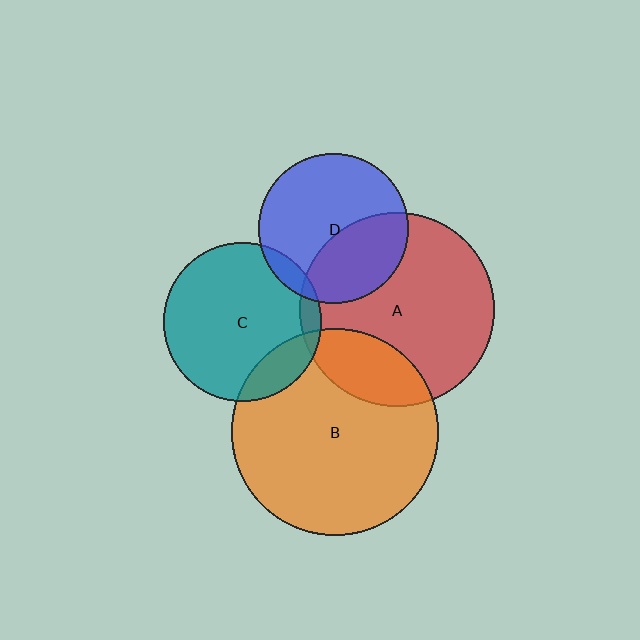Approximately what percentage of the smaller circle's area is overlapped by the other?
Approximately 5%.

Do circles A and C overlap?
Yes.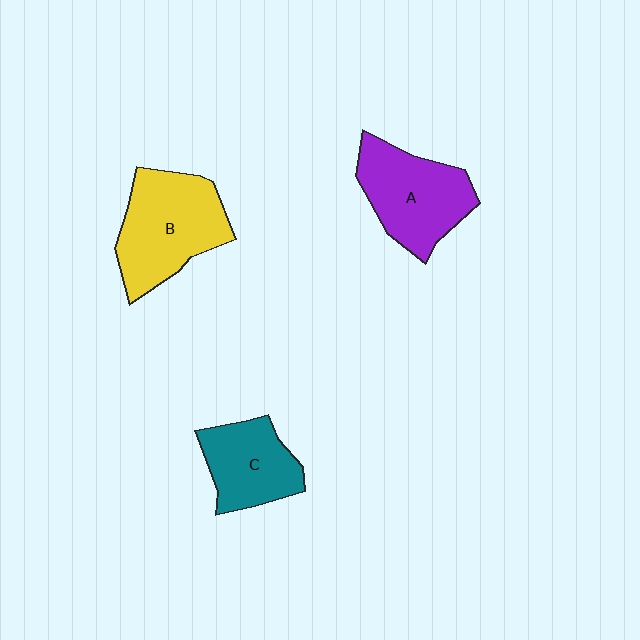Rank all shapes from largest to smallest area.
From largest to smallest: B (yellow), A (purple), C (teal).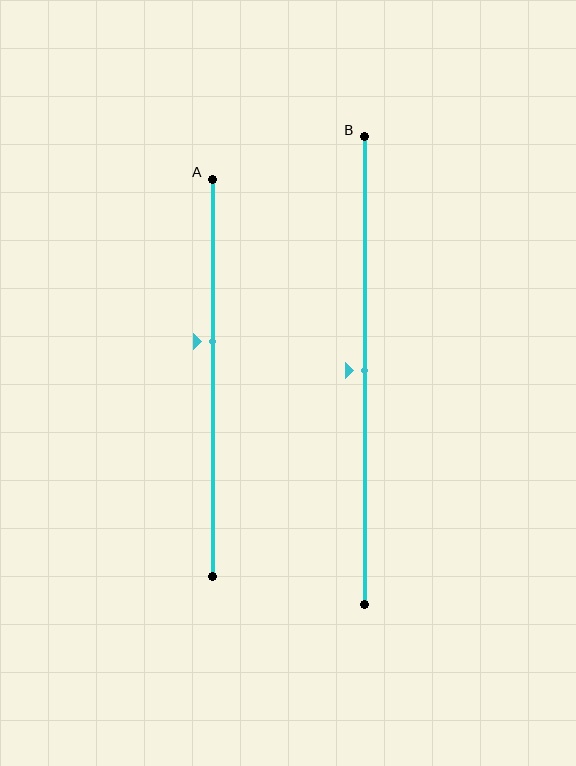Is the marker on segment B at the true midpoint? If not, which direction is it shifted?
Yes, the marker on segment B is at the true midpoint.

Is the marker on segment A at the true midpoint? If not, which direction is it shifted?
No, the marker on segment A is shifted upward by about 9% of the segment length.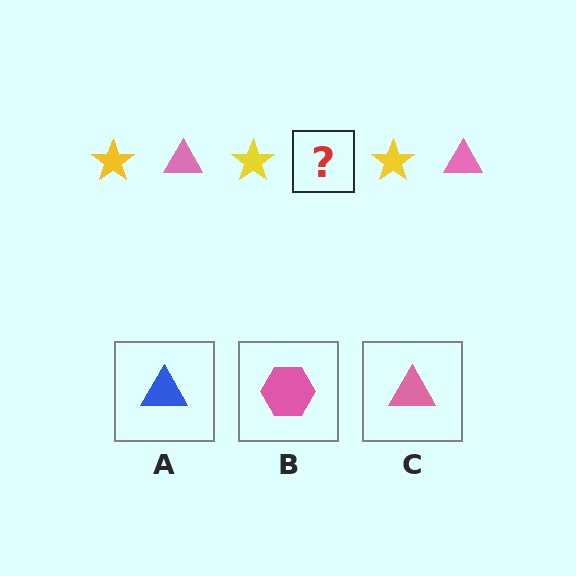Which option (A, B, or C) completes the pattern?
C.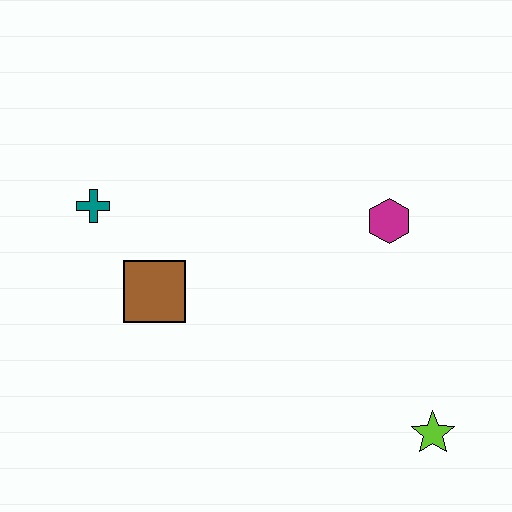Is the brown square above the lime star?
Yes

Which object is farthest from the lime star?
The teal cross is farthest from the lime star.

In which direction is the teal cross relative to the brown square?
The teal cross is above the brown square.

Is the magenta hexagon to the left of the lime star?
Yes